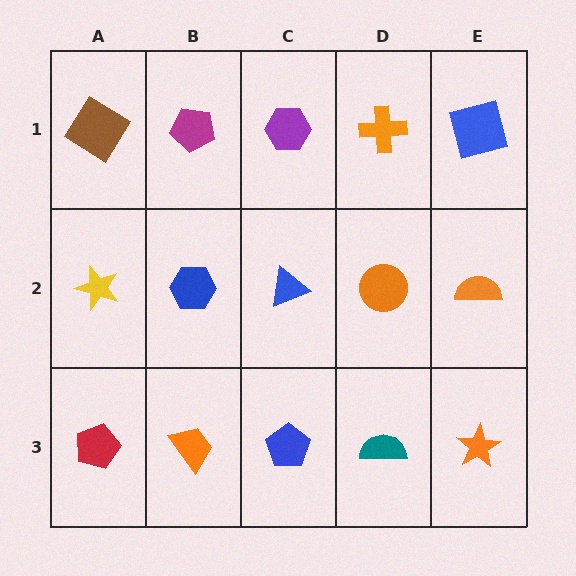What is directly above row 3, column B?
A blue hexagon.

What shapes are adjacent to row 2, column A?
A brown diamond (row 1, column A), a red pentagon (row 3, column A), a blue hexagon (row 2, column B).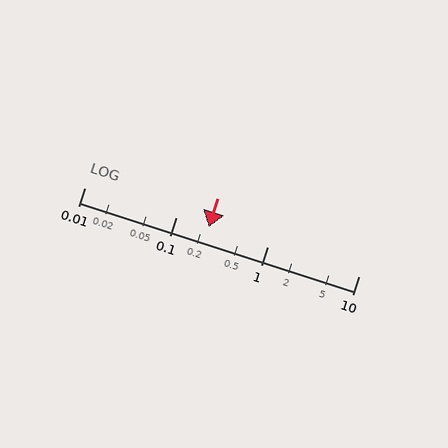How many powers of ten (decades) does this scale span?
The scale spans 3 decades, from 0.01 to 10.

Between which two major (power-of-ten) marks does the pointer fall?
The pointer is between 0.1 and 1.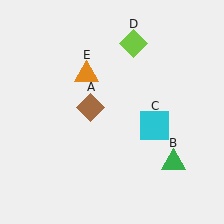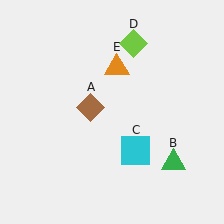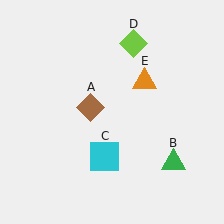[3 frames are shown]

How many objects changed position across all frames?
2 objects changed position: cyan square (object C), orange triangle (object E).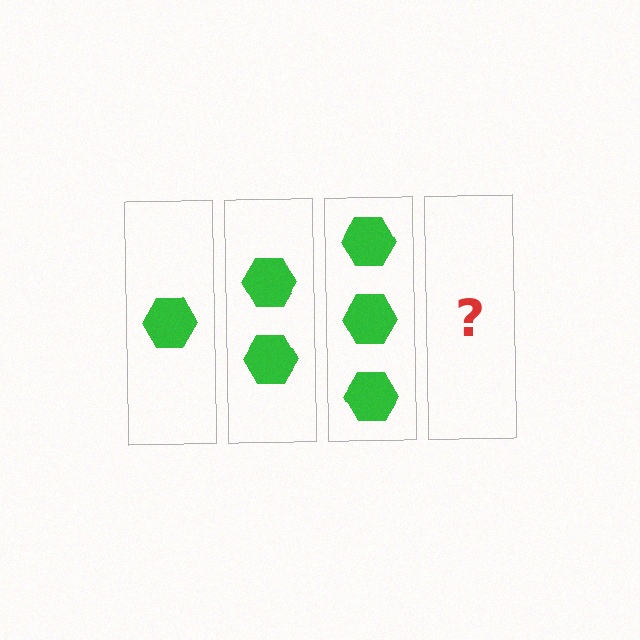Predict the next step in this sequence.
The next step is 4 hexagons.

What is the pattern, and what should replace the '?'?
The pattern is that each step adds one more hexagon. The '?' should be 4 hexagons.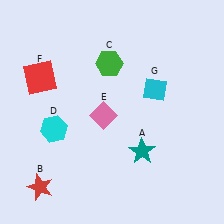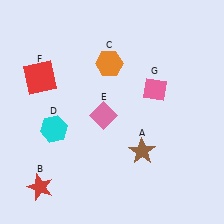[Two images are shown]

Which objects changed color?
A changed from teal to brown. C changed from green to orange. G changed from cyan to pink.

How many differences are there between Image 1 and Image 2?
There are 3 differences between the two images.